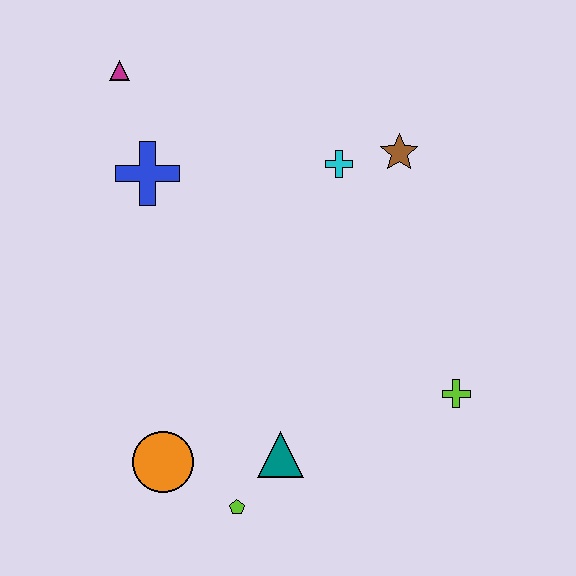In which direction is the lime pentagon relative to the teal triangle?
The lime pentagon is below the teal triangle.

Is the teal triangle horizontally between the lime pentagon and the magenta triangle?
No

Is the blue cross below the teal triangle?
No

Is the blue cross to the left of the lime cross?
Yes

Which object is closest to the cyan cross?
The brown star is closest to the cyan cross.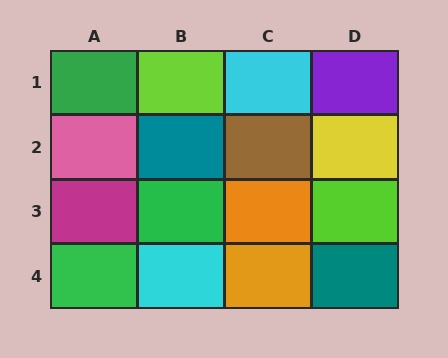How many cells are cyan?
2 cells are cyan.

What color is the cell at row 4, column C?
Orange.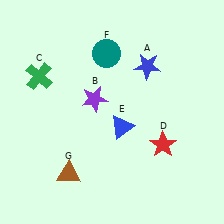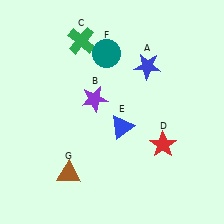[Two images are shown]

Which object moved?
The green cross (C) moved right.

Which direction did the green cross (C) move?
The green cross (C) moved right.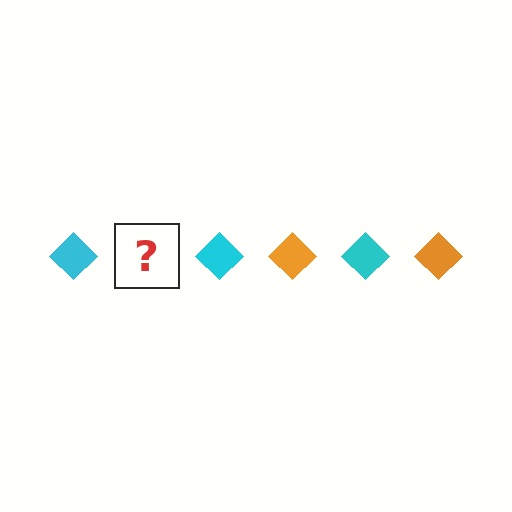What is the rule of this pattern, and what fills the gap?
The rule is that the pattern cycles through cyan, orange diamonds. The gap should be filled with an orange diamond.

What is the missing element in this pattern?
The missing element is an orange diamond.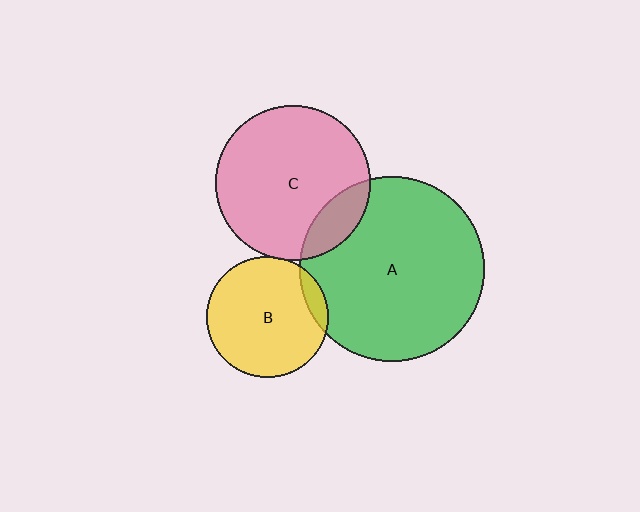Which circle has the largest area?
Circle A (green).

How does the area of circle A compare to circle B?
Approximately 2.3 times.